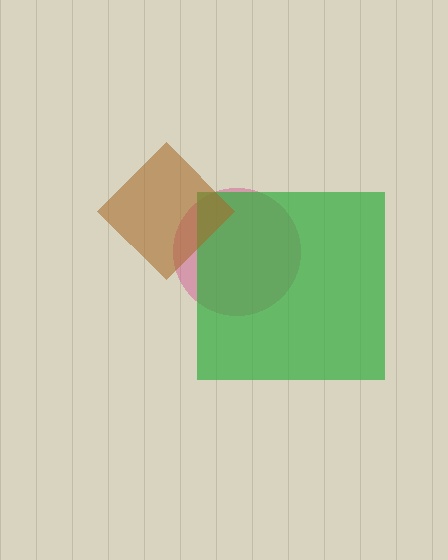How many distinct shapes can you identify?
There are 3 distinct shapes: a magenta circle, a green square, a brown diamond.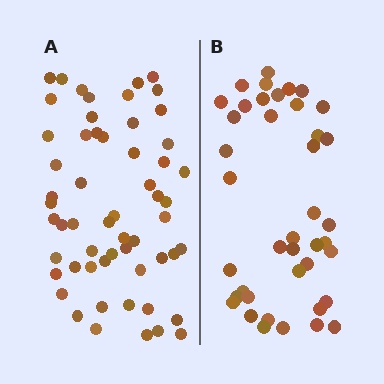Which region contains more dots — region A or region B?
Region A (the left region) has more dots.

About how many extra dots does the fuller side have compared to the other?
Region A has approximately 15 more dots than region B.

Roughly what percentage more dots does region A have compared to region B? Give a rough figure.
About 40% more.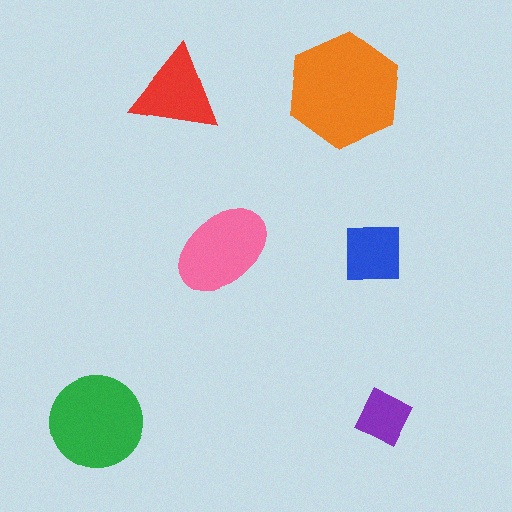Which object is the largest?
The orange hexagon.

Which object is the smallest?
The purple diamond.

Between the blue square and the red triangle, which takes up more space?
The red triangle.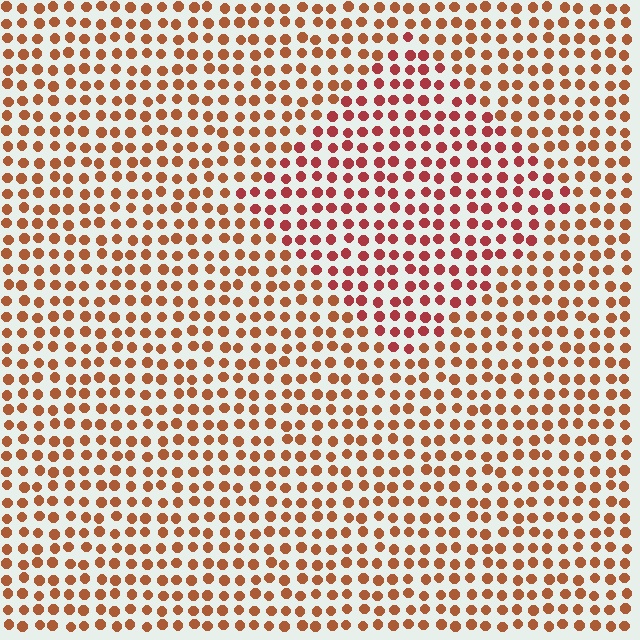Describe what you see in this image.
The image is filled with small brown elements in a uniform arrangement. A diamond-shaped region is visible where the elements are tinted to a slightly different hue, forming a subtle color boundary.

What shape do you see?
I see a diamond.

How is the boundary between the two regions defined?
The boundary is defined purely by a slight shift in hue (about 25 degrees). Spacing, size, and orientation are identical on both sides.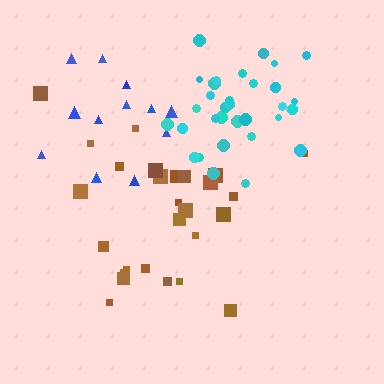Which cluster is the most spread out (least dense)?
Brown.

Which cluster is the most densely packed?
Cyan.